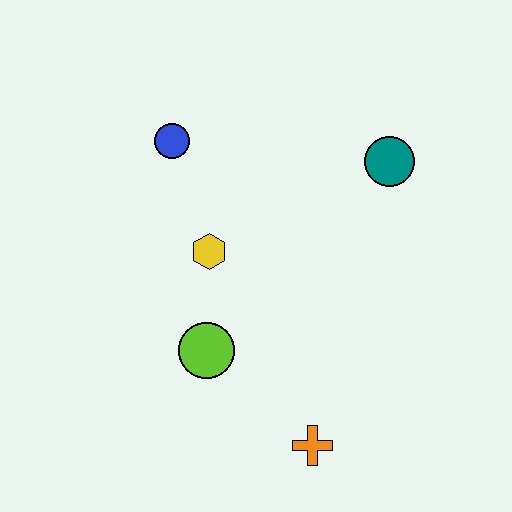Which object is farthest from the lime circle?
The teal circle is farthest from the lime circle.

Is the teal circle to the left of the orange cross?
No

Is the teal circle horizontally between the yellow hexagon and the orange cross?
No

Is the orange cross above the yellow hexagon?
No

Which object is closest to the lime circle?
The yellow hexagon is closest to the lime circle.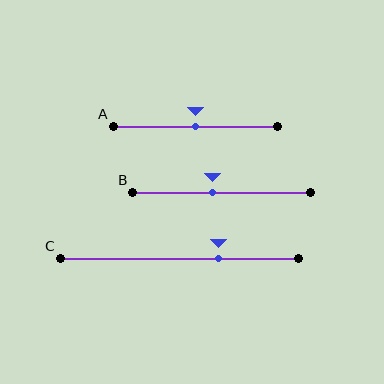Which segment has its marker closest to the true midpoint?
Segment A has its marker closest to the true midpoint.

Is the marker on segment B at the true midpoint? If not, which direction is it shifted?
No, the marker on segment B is shifted to the left by about 5% of the segment length.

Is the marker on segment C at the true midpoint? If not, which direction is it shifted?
No, the marker on segment C is shifted to the right by about 17% of the segment length.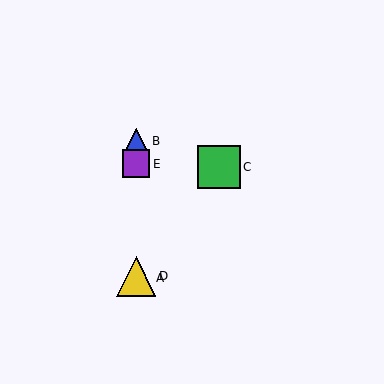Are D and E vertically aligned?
Yes, both are at x≈136.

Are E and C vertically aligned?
No, E is at x≈136 and C is at x≈219.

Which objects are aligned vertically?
Objects A, B, D, E are aligned vertically.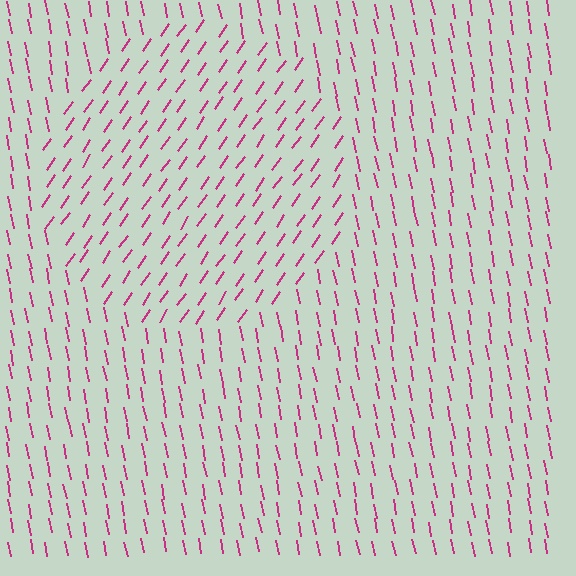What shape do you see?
I see a circle.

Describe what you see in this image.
The image is filled with small magenta line segments. A circle region in the image has lines oriented differently from the surrounding lines, creating a visible texture boundary.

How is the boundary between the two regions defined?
The boundary is defined purely by a change in line orientation (approximately 45 degrees difference). All lines are the same color and thickness.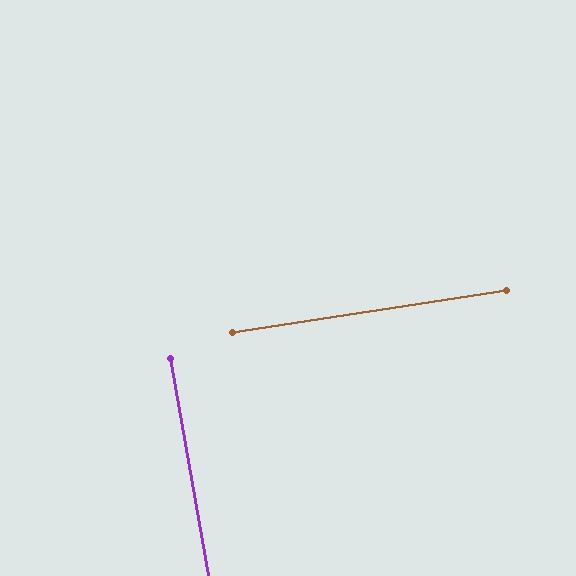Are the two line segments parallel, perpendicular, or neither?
Perpendicular — they meet at approximately 89°.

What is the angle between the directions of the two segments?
Approximately 89 degrees.